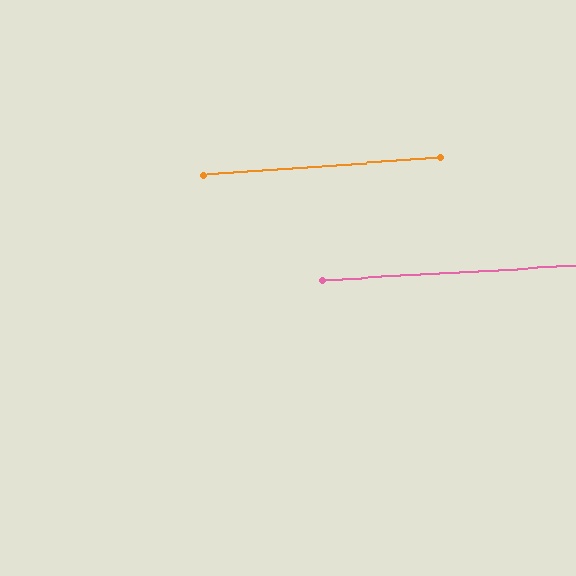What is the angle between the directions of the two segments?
Approximately 1 degree.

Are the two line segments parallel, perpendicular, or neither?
Parallel — their directions differ by only 1.1°.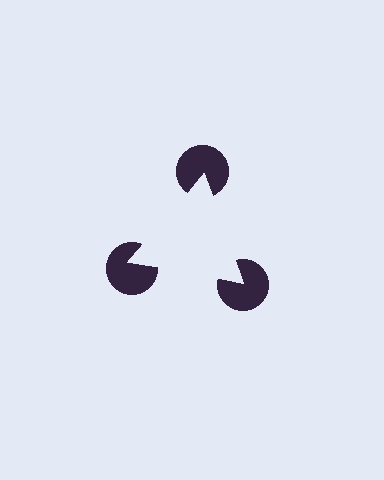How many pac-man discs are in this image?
There are 3 — one at each vertex of the illusory triangle.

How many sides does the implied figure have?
3 sides.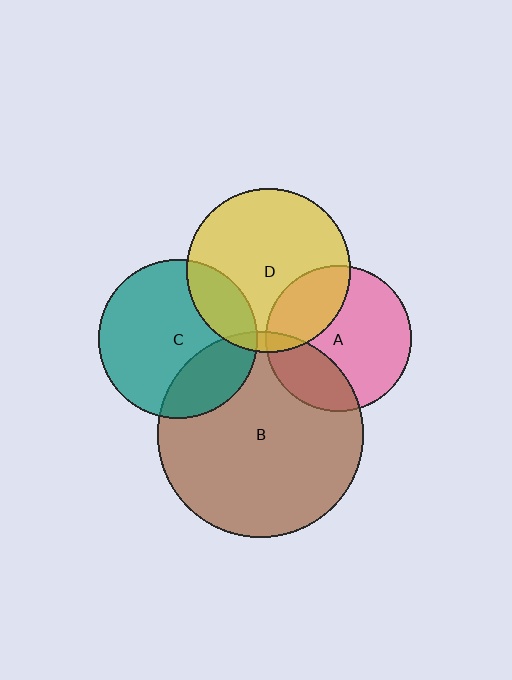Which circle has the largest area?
Circle B (brown).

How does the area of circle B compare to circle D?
Approximately 1.6 times.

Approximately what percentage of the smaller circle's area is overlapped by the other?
Approximately 25%.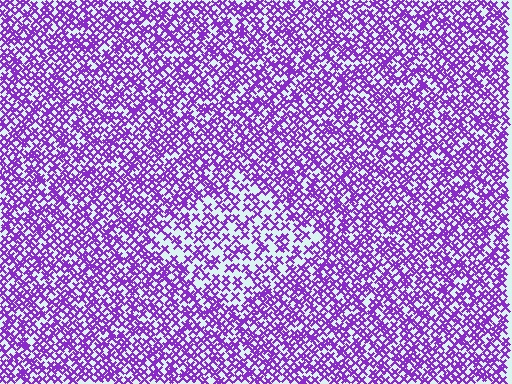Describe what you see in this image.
The image contains small purple elements arranged at two different densities. A diamond-shaped region is visible where the elements are less densely packed than the surrounding area.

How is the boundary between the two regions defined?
The boundary is defined by a change in element density (approximately 1.7x ratio). All elements are the same color, size, and shape.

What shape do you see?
I see a diamond.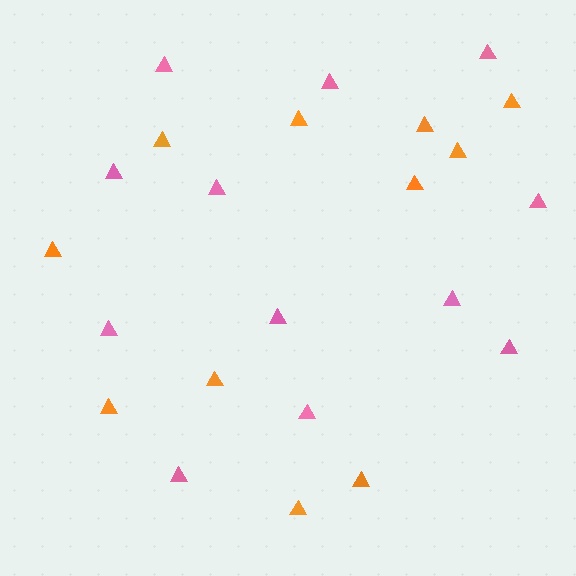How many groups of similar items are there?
There are 2 groups: one group of orange triangles (11) and one group of pink triangles (12).